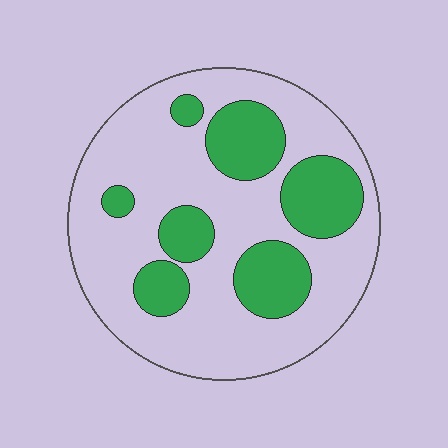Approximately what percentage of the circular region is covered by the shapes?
Approximately 30%.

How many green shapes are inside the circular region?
7.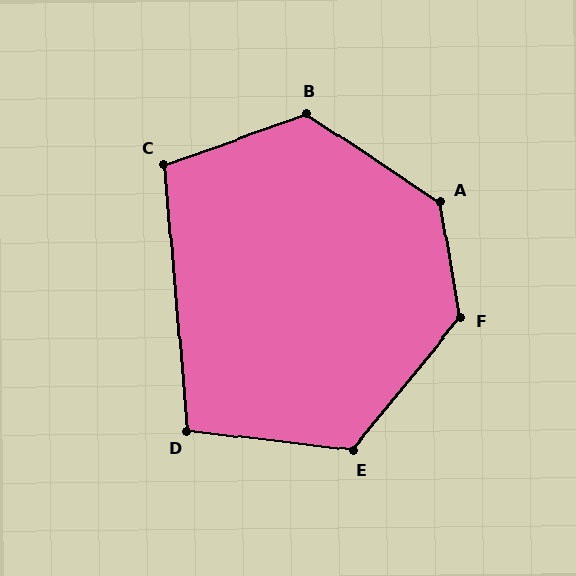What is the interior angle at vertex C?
Approximately 105 degrees (obtuse).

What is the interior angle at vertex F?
Approximately 131 degrees (obtuse).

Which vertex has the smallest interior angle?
D, at approximately 102 degrees.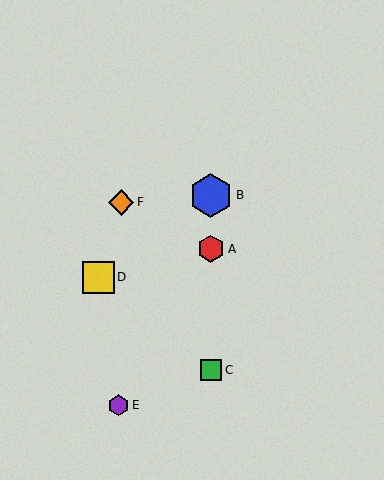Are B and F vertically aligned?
No, B is at x≈211 and F is at x≈121.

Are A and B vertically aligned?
Yes, both are at x≈211.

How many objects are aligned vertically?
3 objects (A, B, C) are aligned vertically.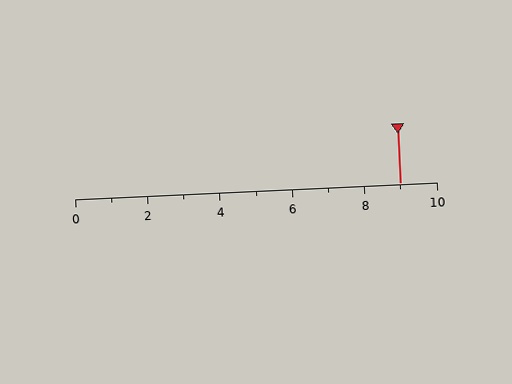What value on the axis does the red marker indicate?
The marker indicates approximately 9.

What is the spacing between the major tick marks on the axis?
The major ticks are spaced 2 apart.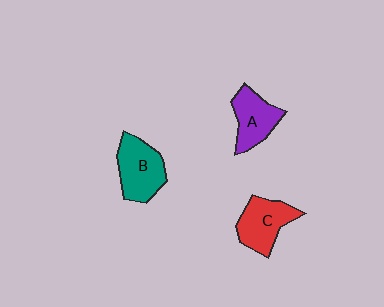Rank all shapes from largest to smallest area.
From largest to smallest: B (teal), C (red), A (purple).